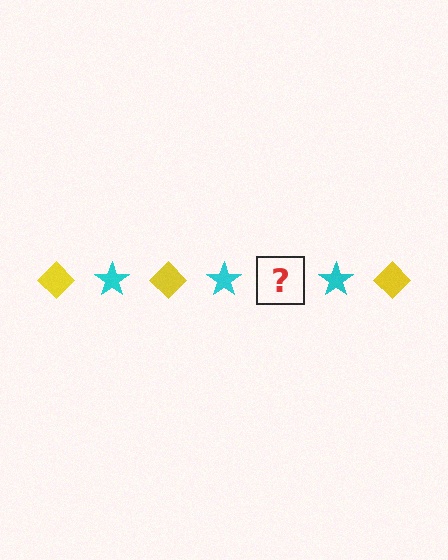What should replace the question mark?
The question mark should be replaced with a yellow diamond.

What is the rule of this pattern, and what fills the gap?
The rule is that the pattern alternates between yellow diamond and cyan star. The gap should be filled with a yellow diamond.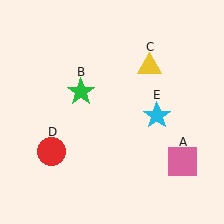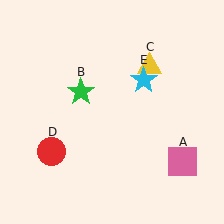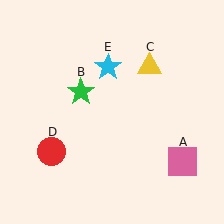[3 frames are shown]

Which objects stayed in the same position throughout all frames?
Pink square (object A) and green star (object B) and yellow triangle (object C) and red circle (object D) remained stationary.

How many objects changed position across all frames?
1 object changed position: cyan star (object E).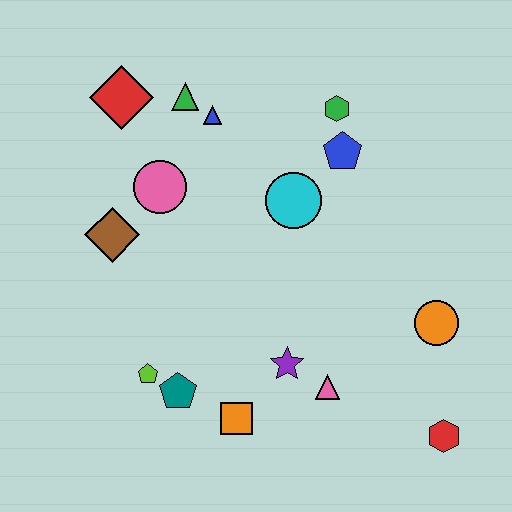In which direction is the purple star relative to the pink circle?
The purple star is below the pink circle.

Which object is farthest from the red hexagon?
The red diamond is farthest from the red hexagon.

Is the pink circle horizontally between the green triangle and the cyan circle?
No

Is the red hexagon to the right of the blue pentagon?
Yes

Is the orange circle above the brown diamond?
No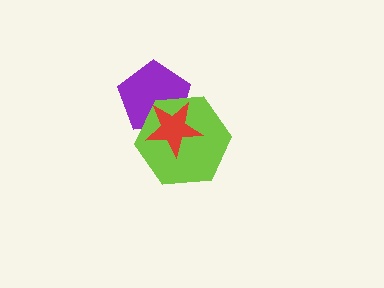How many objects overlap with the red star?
2 objects overlap with the red star.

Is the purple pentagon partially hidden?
Yes, it is partially covered by another shape.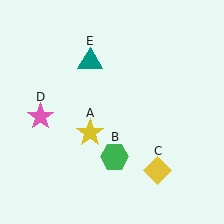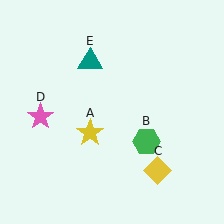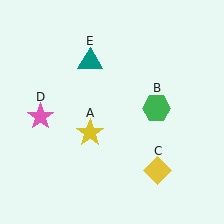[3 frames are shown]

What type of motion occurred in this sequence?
The green hexagon (object B) rotated counterclockwise around the center of the scene.